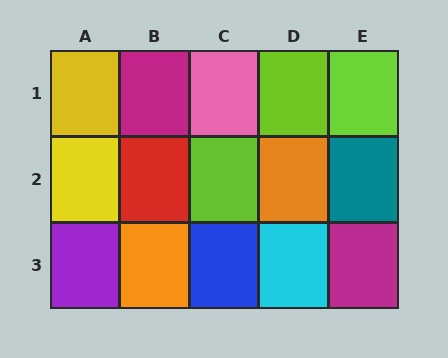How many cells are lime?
3 cells are lime.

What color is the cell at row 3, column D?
Cyan.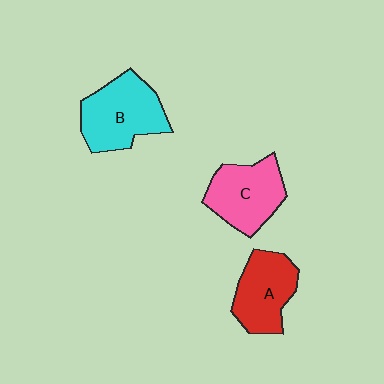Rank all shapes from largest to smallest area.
From largest to smallest: B (cyan), C (pink), A (red).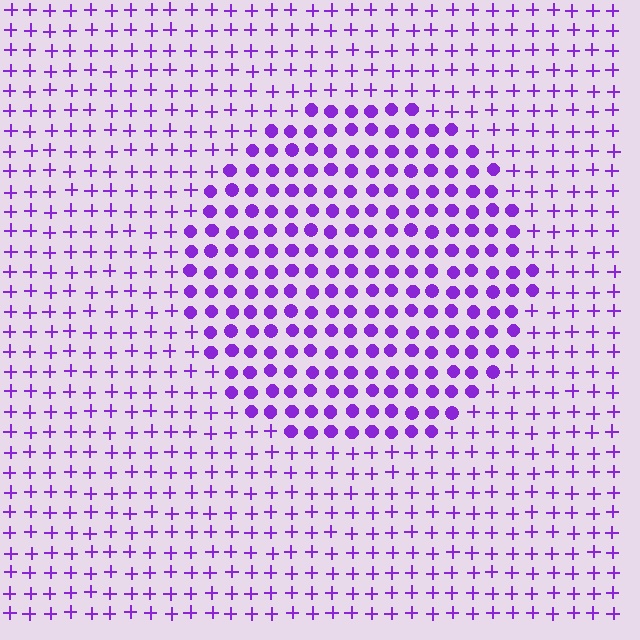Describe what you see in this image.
The image is filled with small purple elements arranged in a uniform grid. A circle-shaped region contains circles, while the surrounding area contains plus signs. The boundary is defined purely by the change in element shape.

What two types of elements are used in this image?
The image uses circles inside the circle region and plus signs outside it.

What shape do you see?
I see a circle.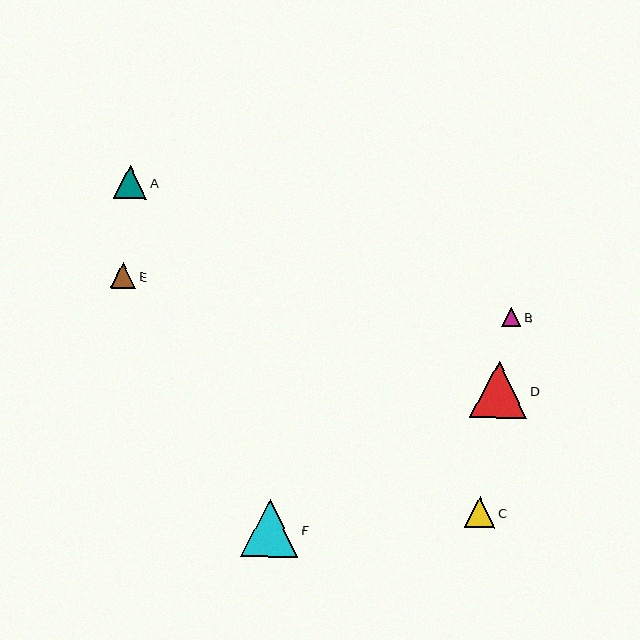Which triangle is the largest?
Triangle F is the largest with a size of approximately 57 pixels.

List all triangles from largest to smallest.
From largest to smallest: F, D, A, C, E, B.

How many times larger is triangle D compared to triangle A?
Triangle D is approximately 1.7 times the size of triangle A.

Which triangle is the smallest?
Triangle B is the smallest with a size of approximately 19 pixels.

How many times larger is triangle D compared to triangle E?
Triangle D is approximately 2.2 times the size of triangle E.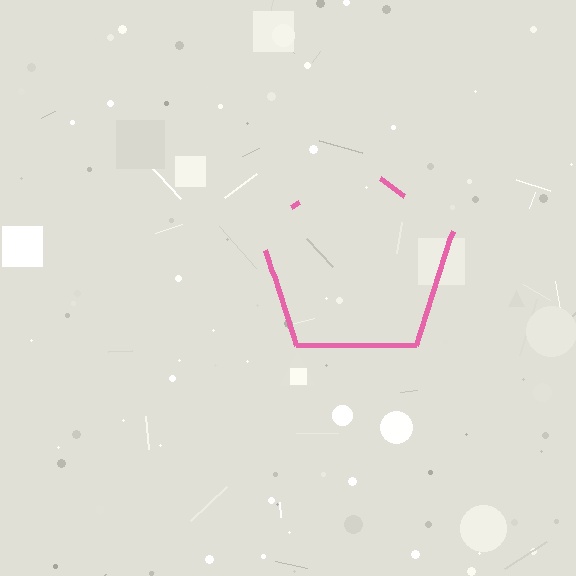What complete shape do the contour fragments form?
The contour fragments form a pentagon.